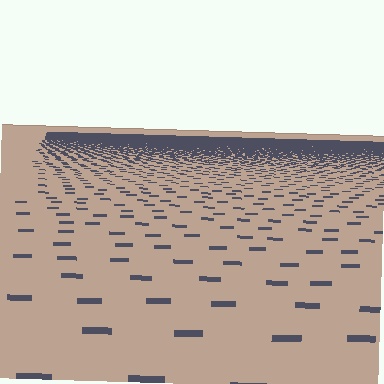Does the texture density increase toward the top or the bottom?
Density increases toward the top.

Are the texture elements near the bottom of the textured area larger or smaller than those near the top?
Larger. Near the bottom, elements are closer to the viewer and appear at a bigger on-screen size.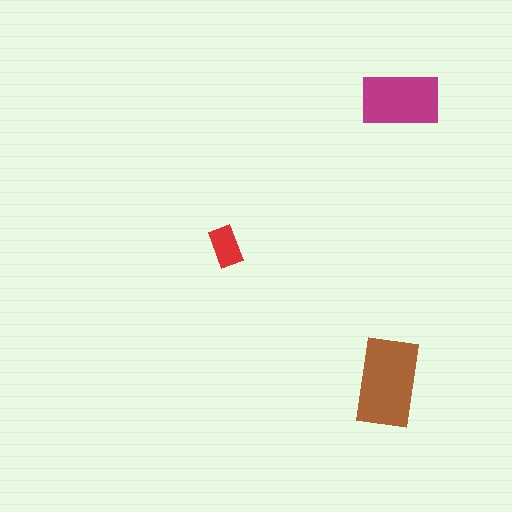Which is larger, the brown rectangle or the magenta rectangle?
The brown one.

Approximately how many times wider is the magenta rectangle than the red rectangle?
About 2 times wider.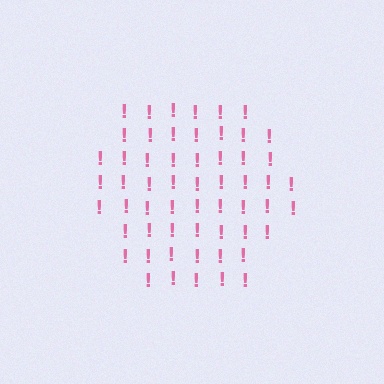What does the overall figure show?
The overall figure shows a hexagon.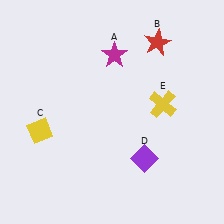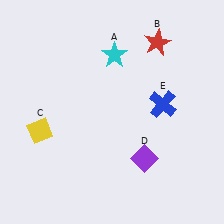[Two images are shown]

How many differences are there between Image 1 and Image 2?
There are 2 differences between the two images.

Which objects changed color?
A changed from magenta to cyan. E changed from yellow to blue.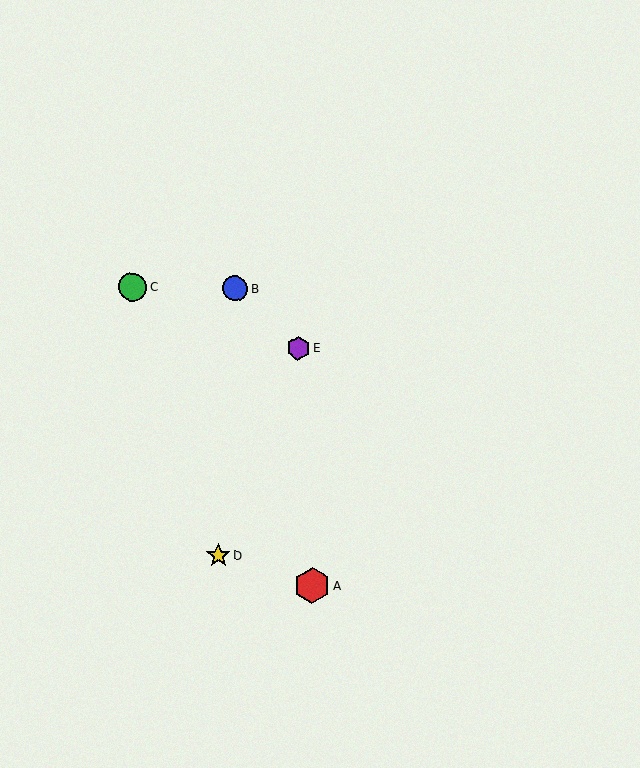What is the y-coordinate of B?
Object B is at y≈289.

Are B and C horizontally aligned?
Yes, both are at y≈289.